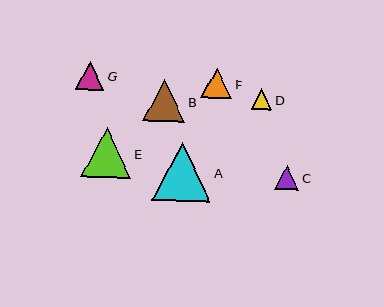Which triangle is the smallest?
Triangle D is the smallest with a size of approximately 21 pixels.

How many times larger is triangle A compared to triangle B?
Triangle A is approximately 1.4 times the size of triangle B.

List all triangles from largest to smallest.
From largest to smallest: A, E, B, F, G, C, D.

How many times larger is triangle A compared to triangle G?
Triangle A is approximately 2.0 times the size of triangle G.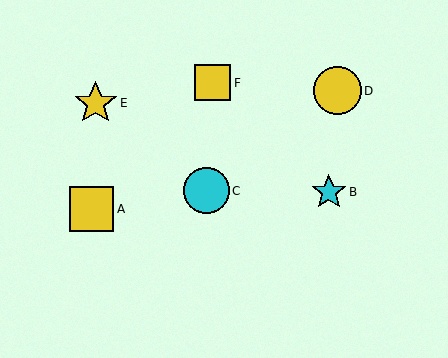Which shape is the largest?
The yellow circle (labeled D) is the largest.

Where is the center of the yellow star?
The center of the yellow star is at (96, 103).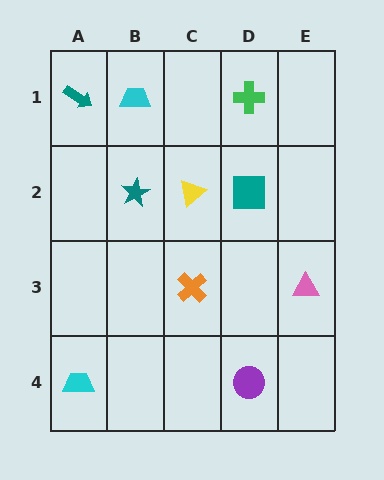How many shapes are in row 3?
2 shapes.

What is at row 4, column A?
A cyan trapezoid.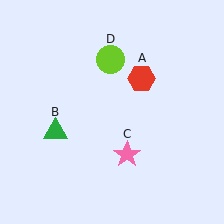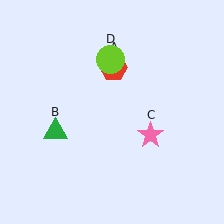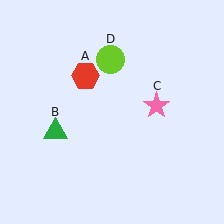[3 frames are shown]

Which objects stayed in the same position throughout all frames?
Green triangle (object B) and lime circle (object D) remained stationary.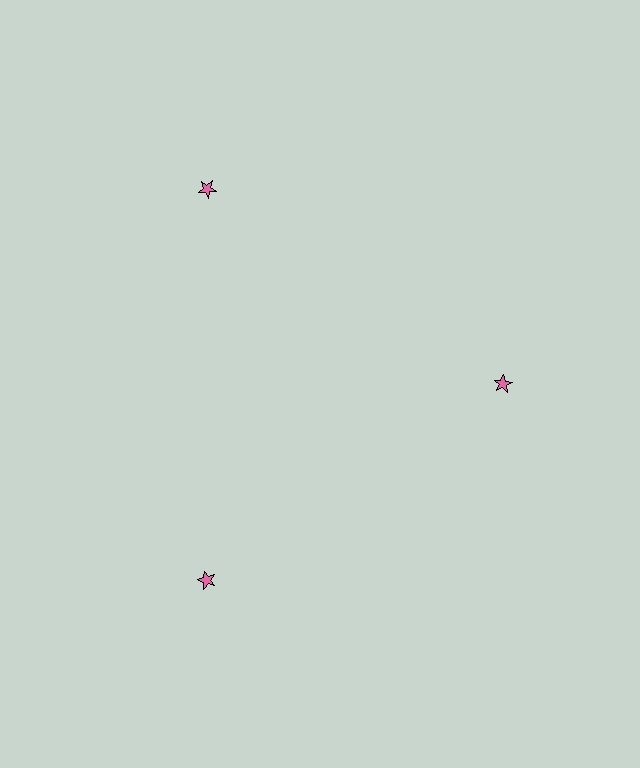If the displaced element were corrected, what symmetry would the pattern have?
It would have 3-fold rotational symmetry — the pattern would map onto itself every 120 degrees.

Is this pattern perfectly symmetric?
No. The 3 pink stars are arranged in a ring, but one element near the 3 o'clock position is pulled inward toward the center, breaking the 3-fold rotational symmetry.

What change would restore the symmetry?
The symmetry would be restored by moving it outward, back onto the ring so that all 3 stars sit at equal angles and equal distance from the center.